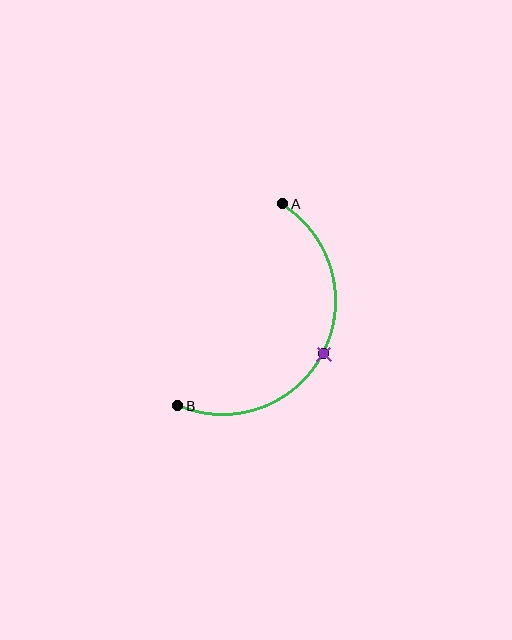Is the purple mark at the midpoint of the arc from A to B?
Yes. The purple mark lies on the arc at equal arc-length from both A and B — it is the arc midpoint.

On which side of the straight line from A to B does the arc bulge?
The arc bulges to the right of the straight line connecting A and B.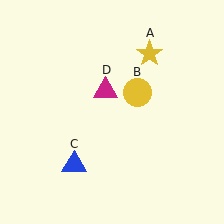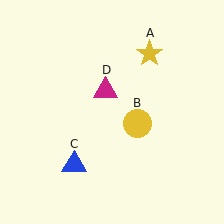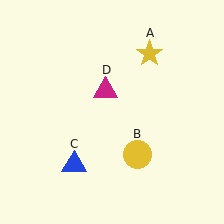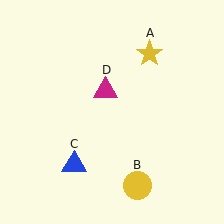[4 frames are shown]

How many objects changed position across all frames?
1 object changed position: yellow circle (object B).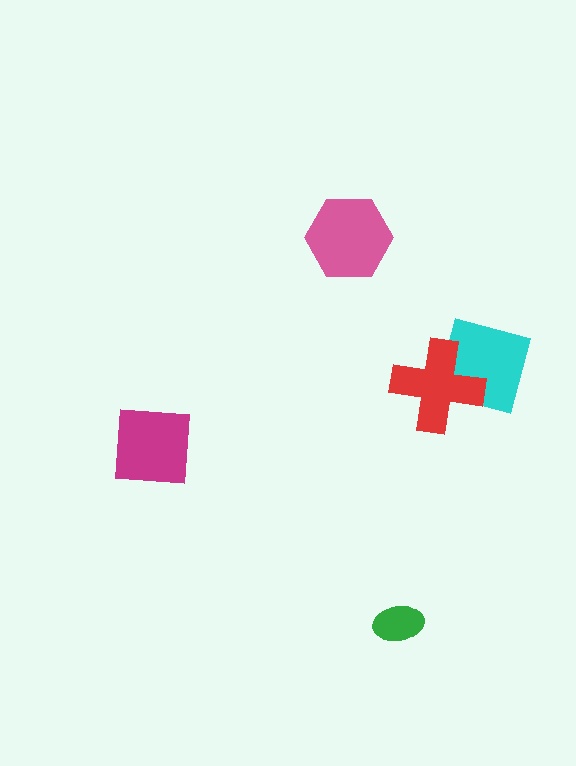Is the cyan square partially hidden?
Yes, it is partially covered by another shape.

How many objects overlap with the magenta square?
0 objects overlap with the magenta square.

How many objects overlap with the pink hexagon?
0 objects overlap with the pink hexagon.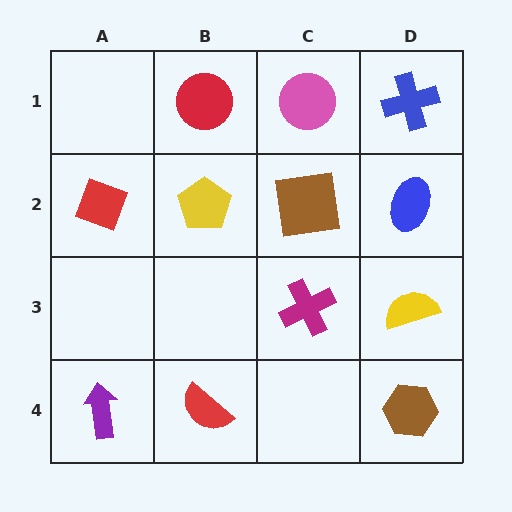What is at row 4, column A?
A purple arrow.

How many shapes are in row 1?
3 shapes.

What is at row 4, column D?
A brown hexagon.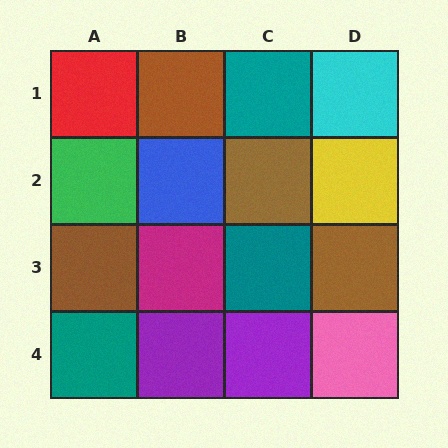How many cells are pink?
1 cell is pink.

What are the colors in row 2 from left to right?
Green, blue, brown, yellow.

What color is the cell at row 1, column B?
Brown.